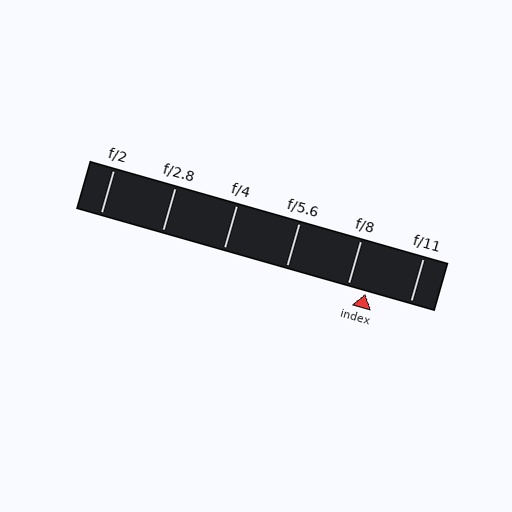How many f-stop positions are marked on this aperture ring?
There are 6 f-stop positions marked.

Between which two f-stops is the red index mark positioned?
The index mark is between f/8 and f/11.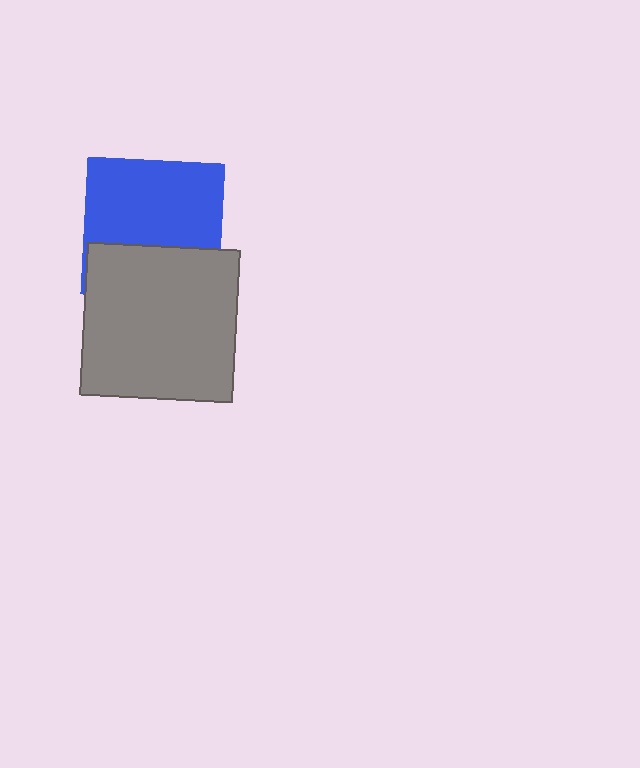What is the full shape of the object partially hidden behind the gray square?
The partially hidden object is a blue square.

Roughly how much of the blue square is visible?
About half of it is visible (roughly 62%).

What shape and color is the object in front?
The object in front is a gray square.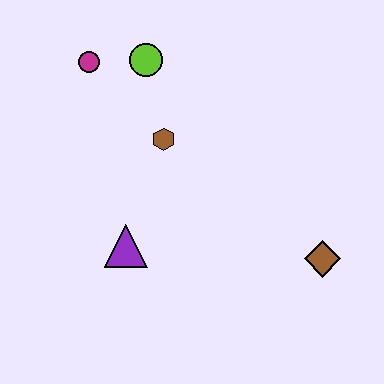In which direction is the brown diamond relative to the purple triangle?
The brown diamond is to the right of the purple triangle.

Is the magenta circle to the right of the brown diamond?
No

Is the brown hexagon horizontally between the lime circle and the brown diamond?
Yes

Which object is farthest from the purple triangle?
The brown diamond is farthest from the purple triangle.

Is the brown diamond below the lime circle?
Yes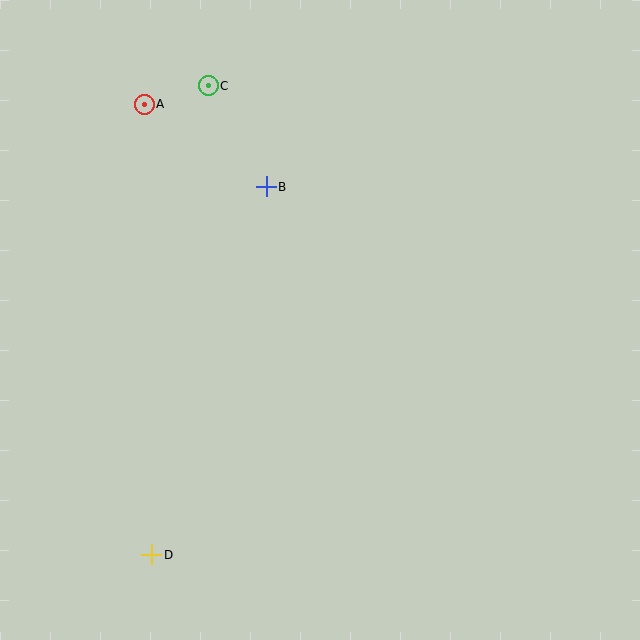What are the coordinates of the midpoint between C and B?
The midpoint between C and B is at (237, 136).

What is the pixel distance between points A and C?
The distance between A and C is 67 pixels.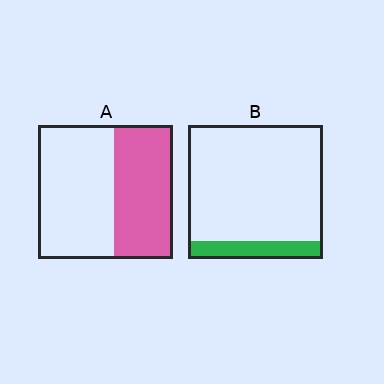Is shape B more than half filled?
No.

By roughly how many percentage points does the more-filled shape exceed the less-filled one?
By roughly 30 percentage points (A over B).